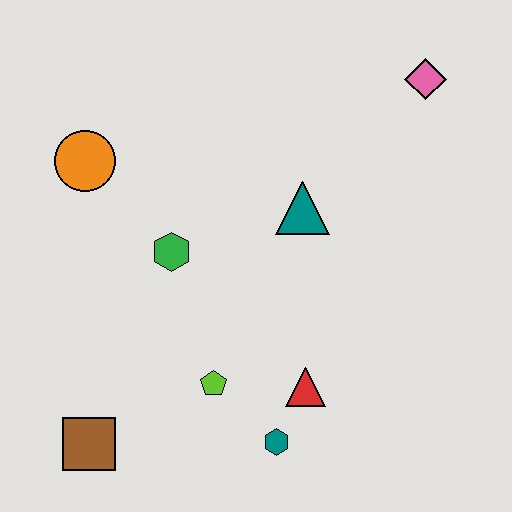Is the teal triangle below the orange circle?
Yes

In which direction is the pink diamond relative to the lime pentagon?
The pink diamond is above the lime pentagon.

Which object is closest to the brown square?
The lime pentagon is closest to the brown square.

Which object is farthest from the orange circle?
The pink diamond is farthest from the orange circle.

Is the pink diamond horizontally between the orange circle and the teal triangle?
No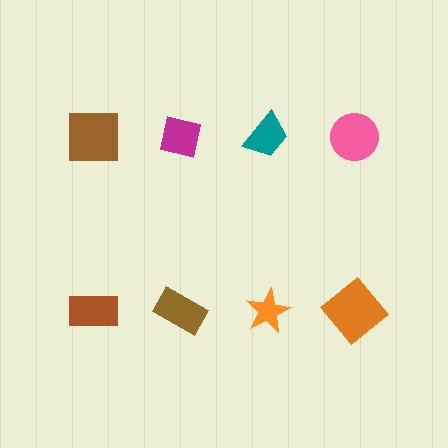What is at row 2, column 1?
A brown rectangle.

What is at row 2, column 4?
An orange diamond.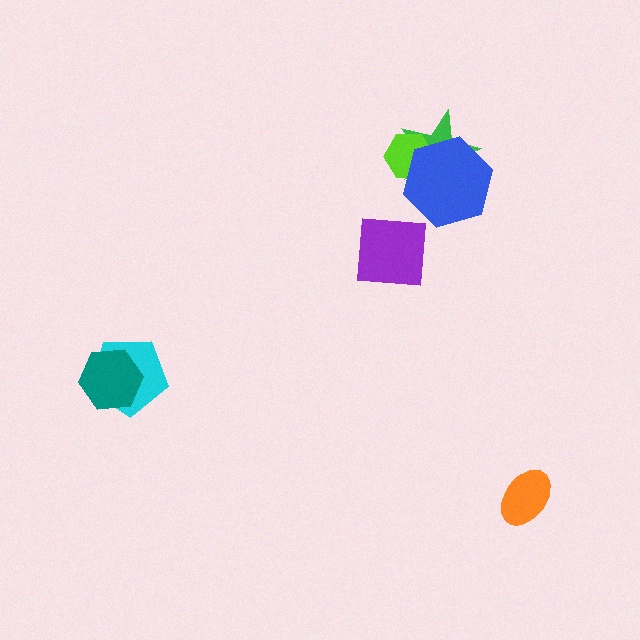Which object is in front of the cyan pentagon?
The teal hexagon is in front of the cyan pentagon.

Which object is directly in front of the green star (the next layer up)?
The lime hexagon is directly in front of the green star.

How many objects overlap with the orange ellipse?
0 objects overlap with the orange ellipse.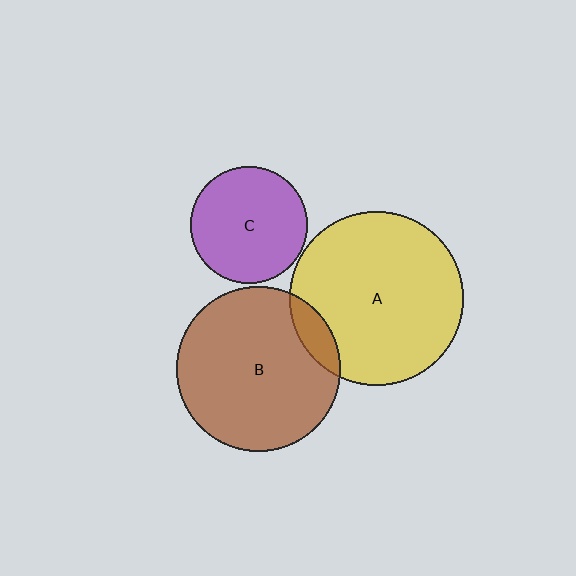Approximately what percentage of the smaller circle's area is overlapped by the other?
Approximately 10%.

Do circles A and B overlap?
Yes.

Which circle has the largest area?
Circle A (yellow).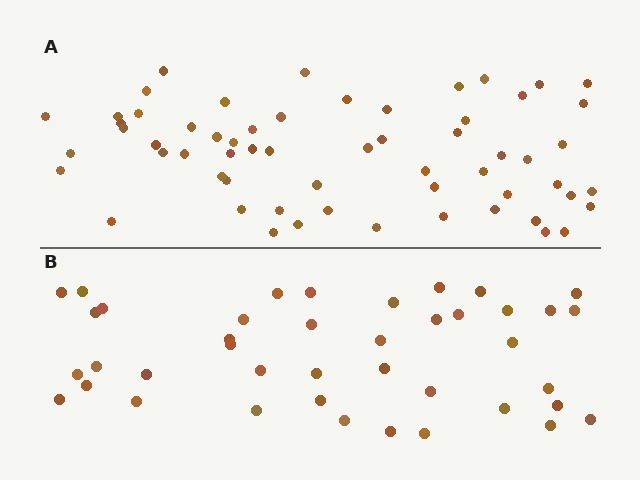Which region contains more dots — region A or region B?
Region A (the top region) has more dots.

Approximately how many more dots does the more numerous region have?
Region A has approximately 20 more dots than region B.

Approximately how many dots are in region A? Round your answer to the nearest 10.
About 60 dots.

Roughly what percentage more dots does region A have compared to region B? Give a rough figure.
About 45% more.